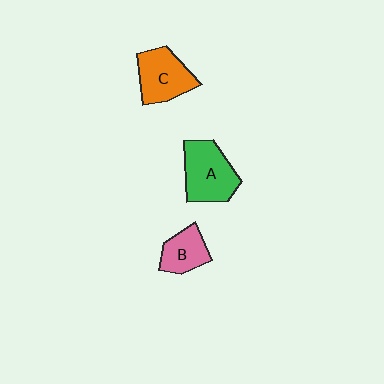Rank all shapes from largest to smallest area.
From largest to smallest: A (green), C (orange), B (pink).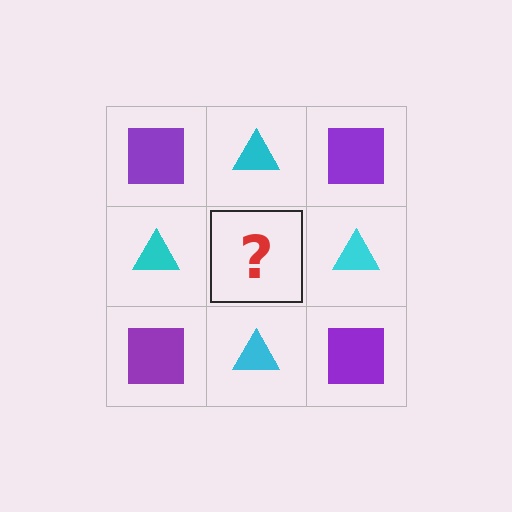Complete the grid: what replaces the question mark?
The question mark should be replaced with a purple square.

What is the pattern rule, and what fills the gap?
The rule is that it alternates purple square and cyan triangle in a checkerboard pattern. The gap should be filled with a purple square.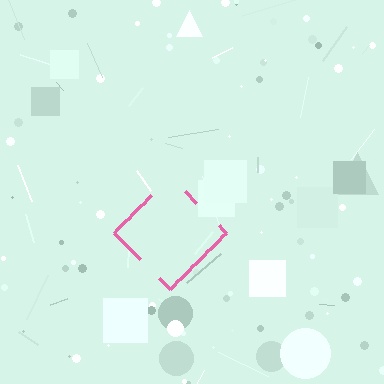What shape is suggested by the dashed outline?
The dashed outline suggests a diamond.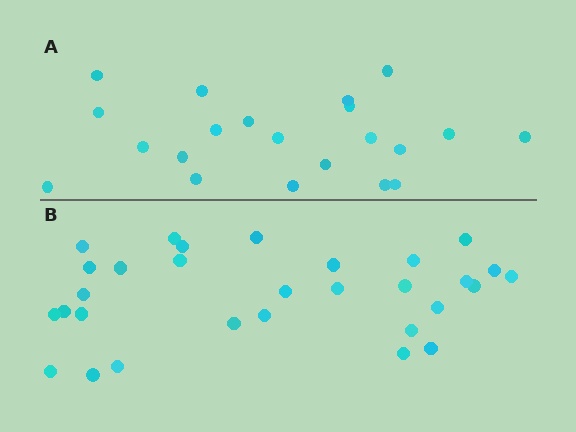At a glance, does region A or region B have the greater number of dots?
Region B (the bottom region) has more dots.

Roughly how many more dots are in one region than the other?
Region B has roughly 8 or so more dots than region A.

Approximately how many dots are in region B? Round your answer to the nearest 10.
About 30 dots.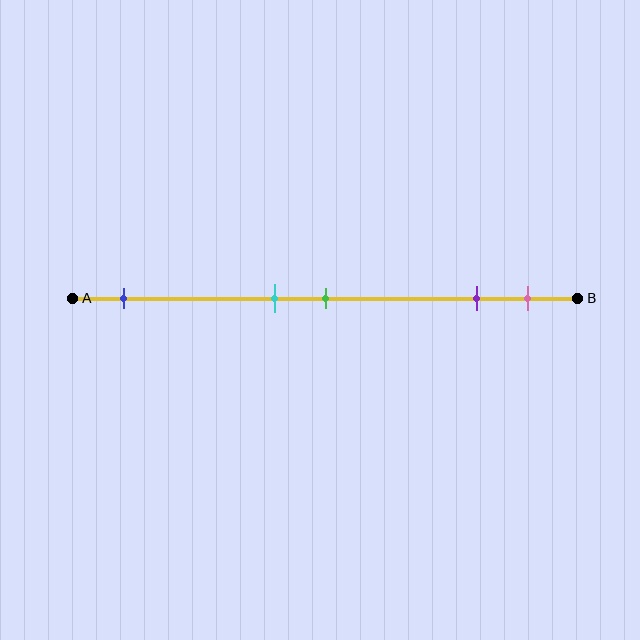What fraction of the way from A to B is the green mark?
The green mark is approximately 50% (0.5) of the way from A to B.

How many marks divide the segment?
There are 5 marks dividing the segment.